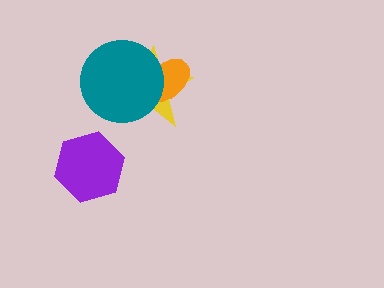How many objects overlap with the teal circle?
2 objects overlap with the teal circle.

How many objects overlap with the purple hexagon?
0 objects overlap with the purple hexagon.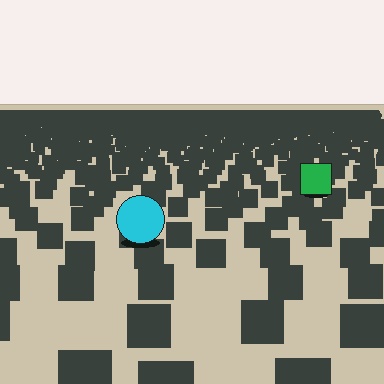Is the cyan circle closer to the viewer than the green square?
Yes. The cyan circle is closer — you can tell from the texture gradient: the ground texture is coarser near it.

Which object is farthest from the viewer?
The green square is farthest from the viewer. It appears smaller and the ground texture around it is denser.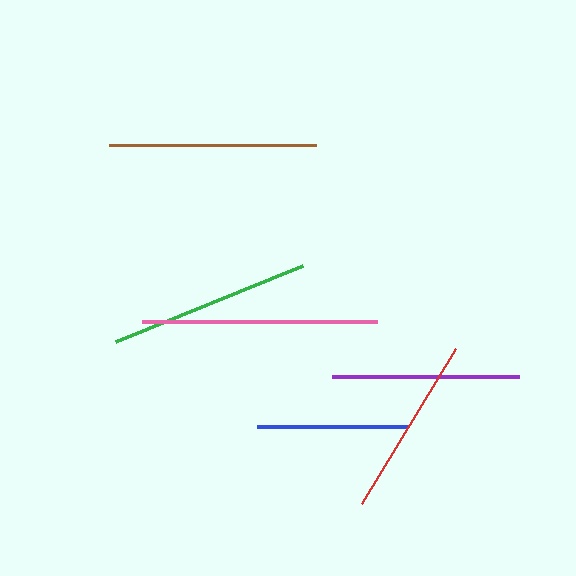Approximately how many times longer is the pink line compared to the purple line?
The pink line is approximately 1.3 times the length of the purple line.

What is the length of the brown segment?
The brown segment is approximately 207 pixels long.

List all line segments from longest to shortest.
From longest to shortest: pink, brown, green, purple, red, blue.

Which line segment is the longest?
The pink line is the longest at approximately 234 pixels.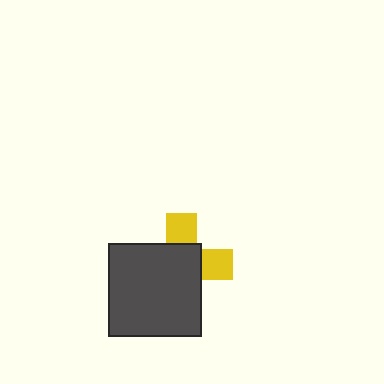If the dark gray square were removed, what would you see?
You would see the complete yellow cross.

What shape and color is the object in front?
The object in front is a dark gray square.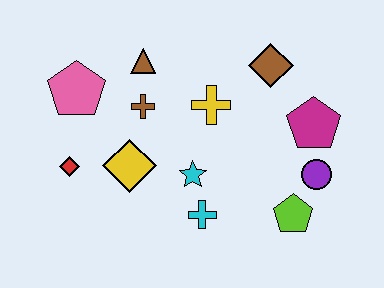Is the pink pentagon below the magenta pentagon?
No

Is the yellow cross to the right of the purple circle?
No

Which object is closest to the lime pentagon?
The purple circle is closest to the lime pentagon.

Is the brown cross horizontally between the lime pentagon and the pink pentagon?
Yes